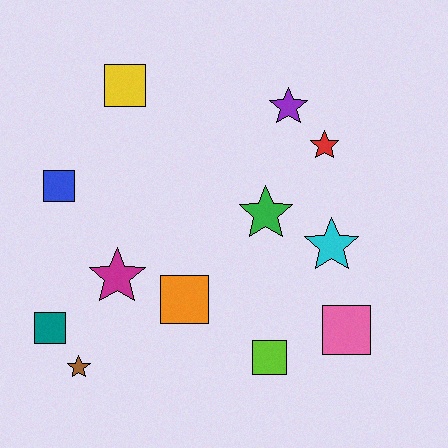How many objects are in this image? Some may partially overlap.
There are 12 objects.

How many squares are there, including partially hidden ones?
There are 6 squares.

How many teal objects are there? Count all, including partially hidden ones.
There is 1 teal object.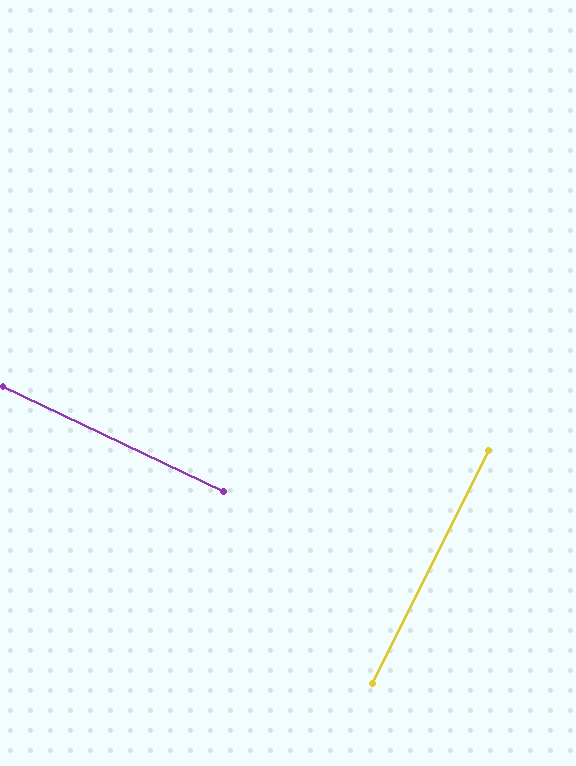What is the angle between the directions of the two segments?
Approximately 89 degrees.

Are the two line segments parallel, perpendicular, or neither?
Perpendicular — they meet at approximately 89°.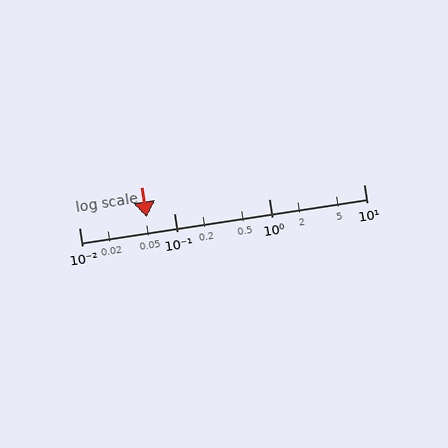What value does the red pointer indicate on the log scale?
The pointer indicates approximately 0.052.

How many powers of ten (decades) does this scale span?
The scale spans 3 decades, from 0.01 to 10.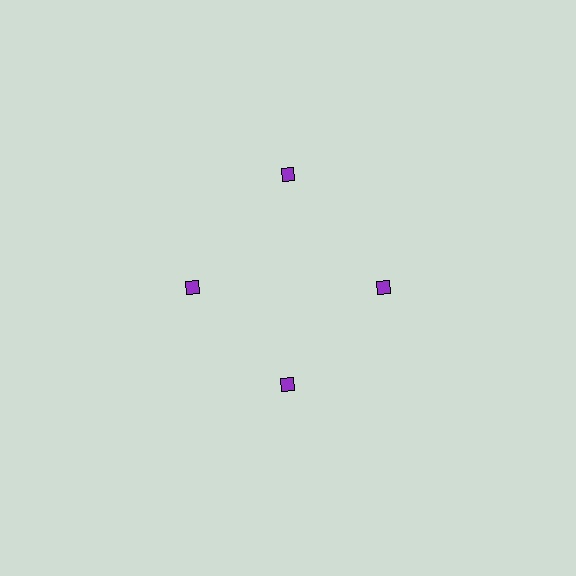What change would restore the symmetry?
The symmetry would be restored by moving it inward, back onto the ring so that all 4 diamonds sit at equal angles and equal distance from the center.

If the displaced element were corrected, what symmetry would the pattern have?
It would have 4-fold rotational symmetry — the pattern would map onto itself every 90 degrees.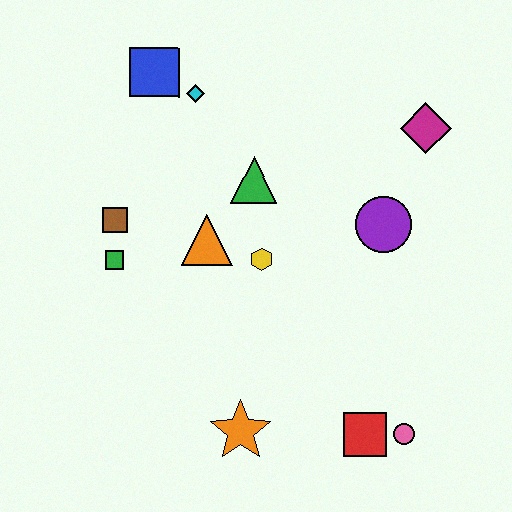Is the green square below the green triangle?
Yes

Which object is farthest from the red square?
The blue square is farthest from the red square.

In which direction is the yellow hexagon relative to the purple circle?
The yellow hexagon is to the left of the purple circle.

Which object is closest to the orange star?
The red square is closest to the orange star.